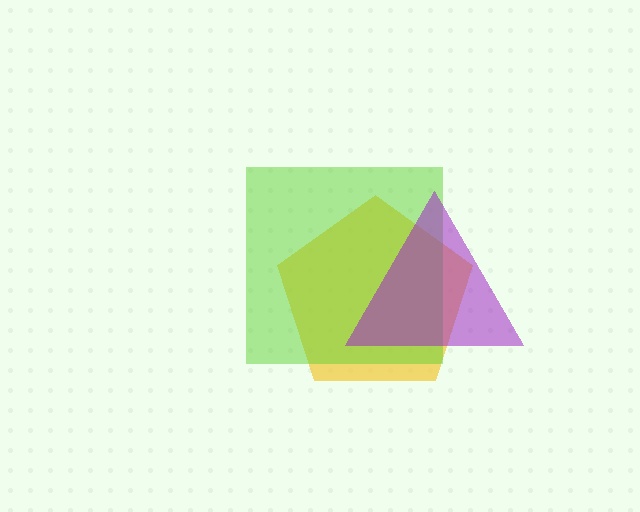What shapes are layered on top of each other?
The layered shapes are: a yellow pentagon, a lime square, a purple triangle.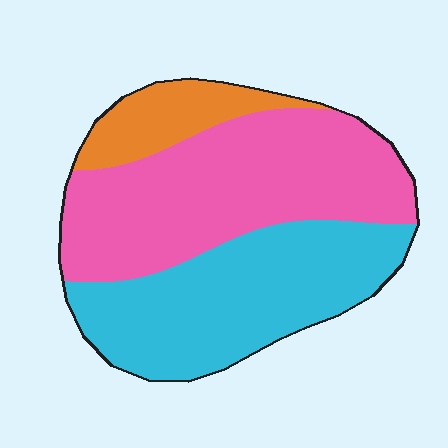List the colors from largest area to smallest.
From largest to smallest: pink, cyan, orange.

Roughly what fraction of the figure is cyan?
Cyan covers around 40% of the figure.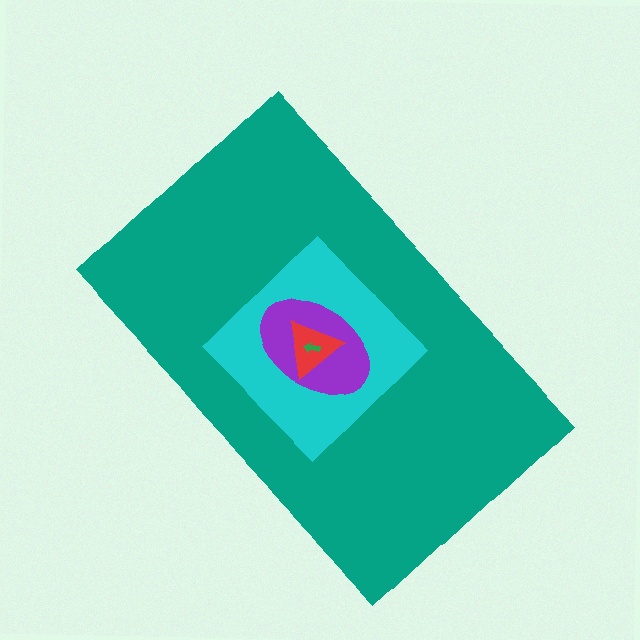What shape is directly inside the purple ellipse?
The red triangle.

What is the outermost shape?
The teal rectangle.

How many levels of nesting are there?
5.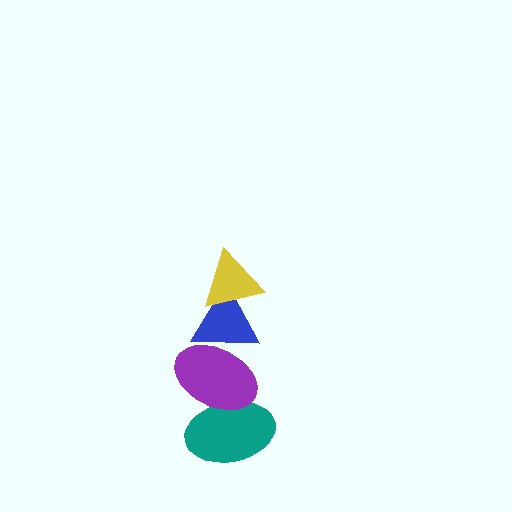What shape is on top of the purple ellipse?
The blue triangle is on top of the purple ellipse.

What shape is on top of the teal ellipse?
The purple ellipse is on top of the teal ellipse.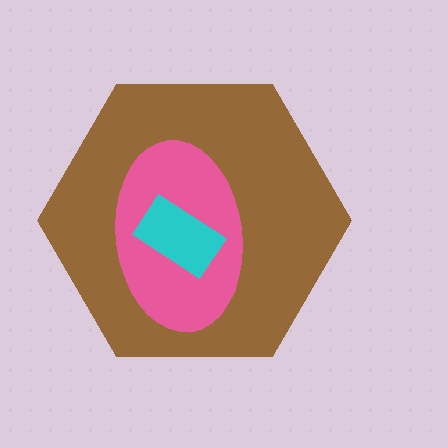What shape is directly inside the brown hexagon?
The pink ellipse.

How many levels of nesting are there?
3.